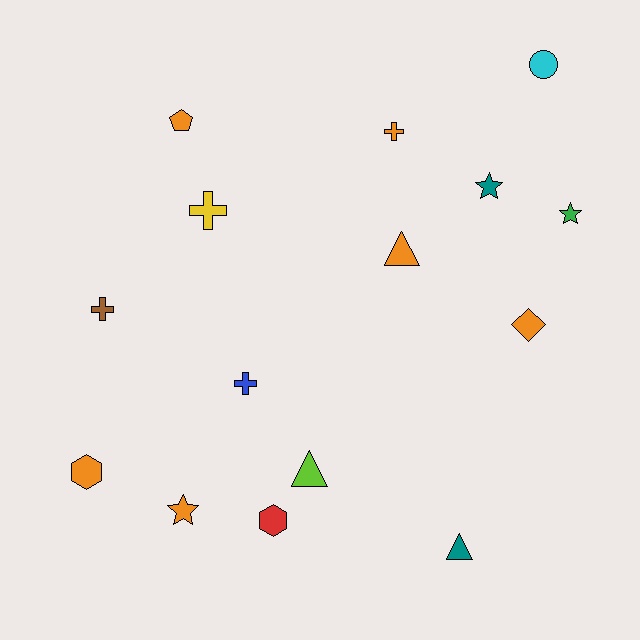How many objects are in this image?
There are 15 objects.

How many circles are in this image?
There is 1 circle.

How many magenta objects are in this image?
There are no magenta objects.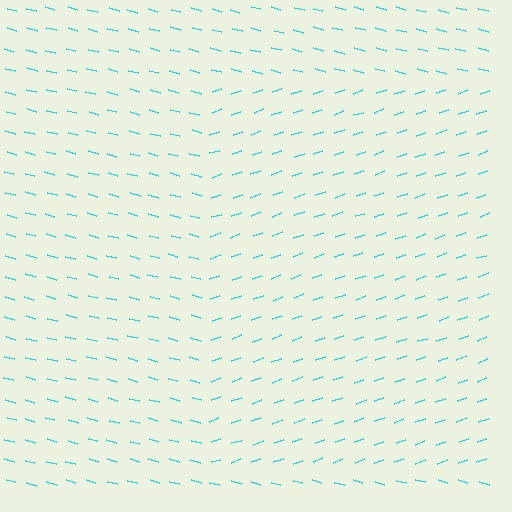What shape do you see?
I see a rectangle.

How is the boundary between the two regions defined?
The boundary is defined purely by a change in line orientation (approximately 34 degrees difference). All lines are the same color and thickness.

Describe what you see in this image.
The image is filled with small cyan line segments. A rectangle region in the image has lines oriented differently from the surrounding lines, creating a visible texture boundary.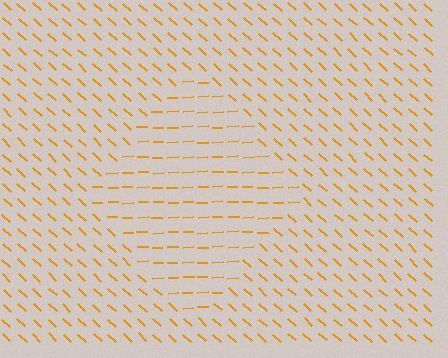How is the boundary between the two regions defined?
The boundary is defined purely by a change in line orientation (approximately 45 degrees difference). All lines are the same color and thickness.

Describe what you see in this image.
The image is filled with small orange line segments. A diamond region in the image has lines oriented differently from the surrounding lines, creating a visible texture boundary.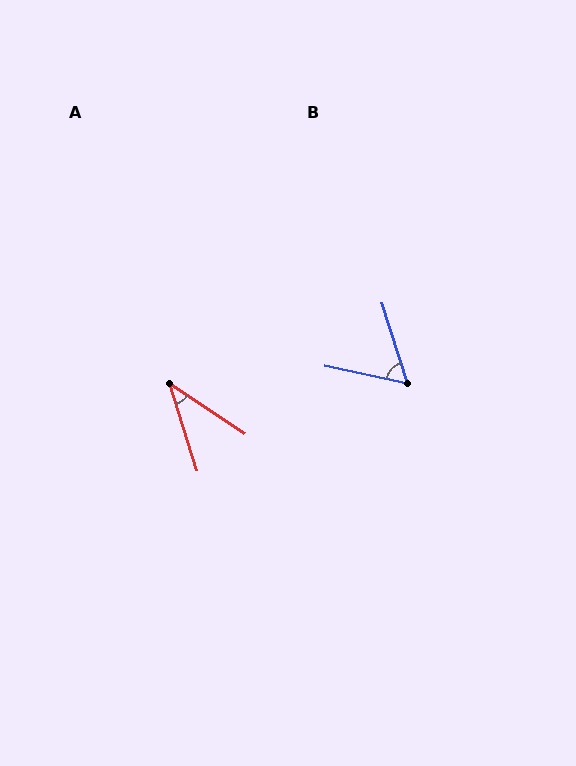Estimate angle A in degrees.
Approximately 39 degrees.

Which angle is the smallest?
A, at approximately 39 degrees.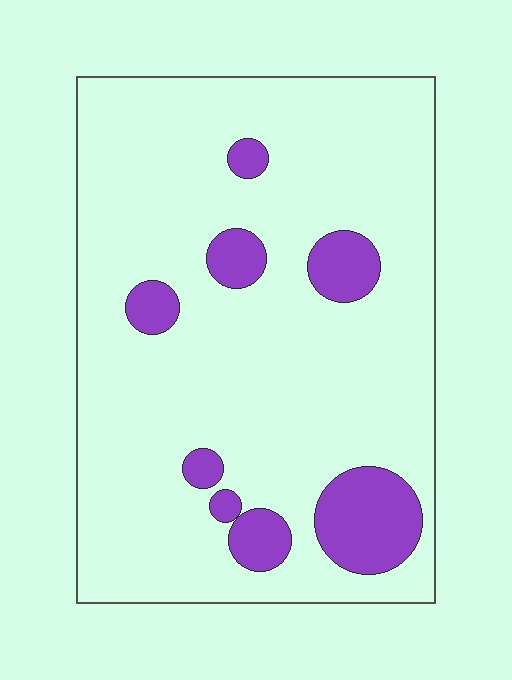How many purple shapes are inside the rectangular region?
8.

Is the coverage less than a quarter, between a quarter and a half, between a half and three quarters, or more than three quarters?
Less than a quarter.